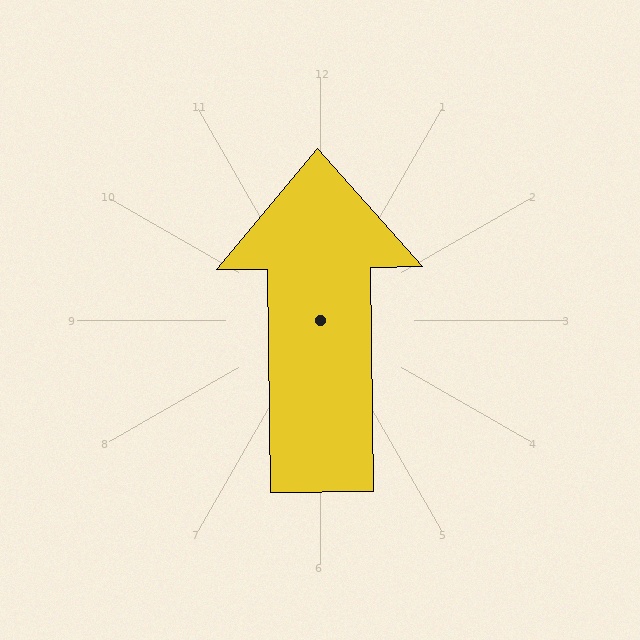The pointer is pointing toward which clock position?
Roughly 12 o'clock.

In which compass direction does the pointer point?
North.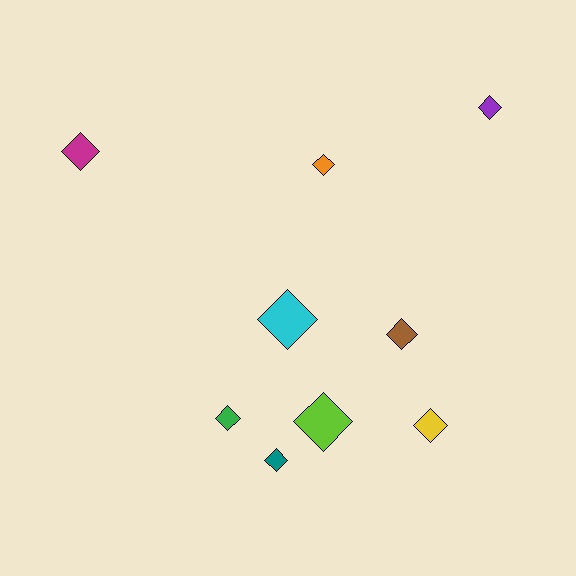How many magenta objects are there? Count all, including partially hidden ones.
There is 1 magenta object.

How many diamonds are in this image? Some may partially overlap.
There are 9 diamonds.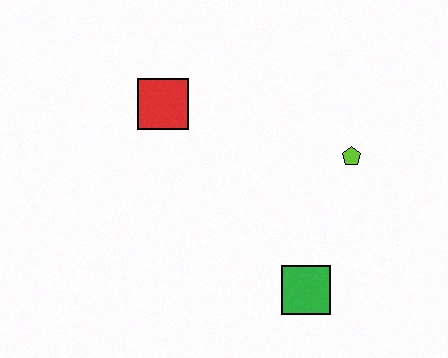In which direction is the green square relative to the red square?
The green square is below the red square.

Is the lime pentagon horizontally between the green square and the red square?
No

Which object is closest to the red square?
The lime pentagon is closest to the red square.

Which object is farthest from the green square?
The red square is farthest from the green square.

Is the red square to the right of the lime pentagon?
No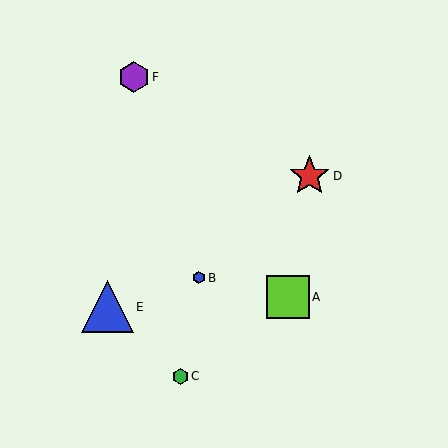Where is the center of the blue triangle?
The center of the blue triangle is at (107, 307).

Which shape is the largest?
The blue triangle (labeled E) is the largest.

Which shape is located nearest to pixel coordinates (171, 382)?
The green hexagon (labeled C) at (180, 376) is nearest to that location.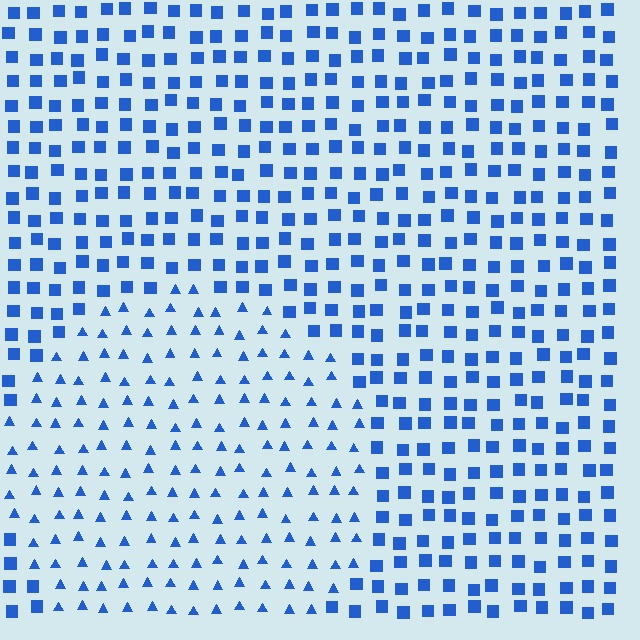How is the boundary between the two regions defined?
The boundary is defined by a change in element shape: triangles inside vs. squares outside. All elements share the same color and spacing.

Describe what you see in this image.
The image is filled with small blue elements arranged in a uniform grid. A circle-shaped region contains triangles, while the surrounding area contains squares. The boundary is defined purely by the change in element shape.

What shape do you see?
I see a circle.